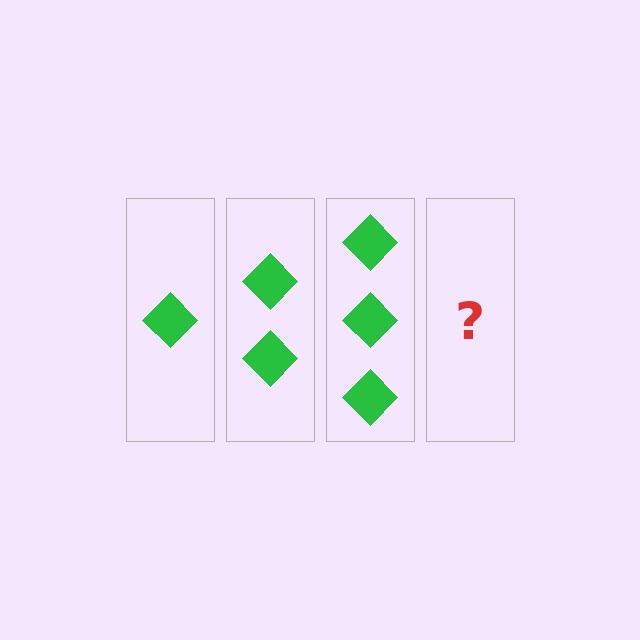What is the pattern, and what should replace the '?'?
The pattern is that each step adds one more diamond. The '?' should be 4 diamonds.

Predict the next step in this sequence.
The next step is 4 diamonds.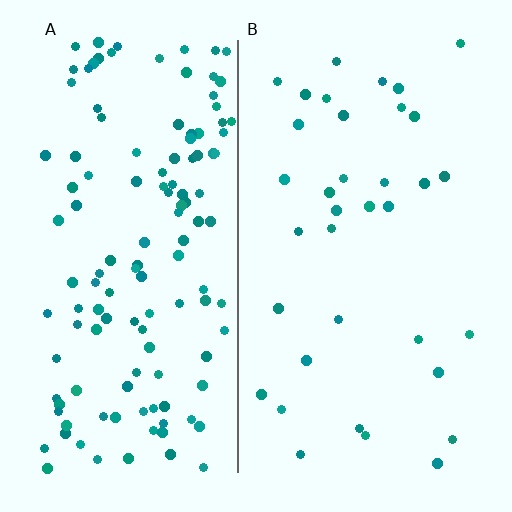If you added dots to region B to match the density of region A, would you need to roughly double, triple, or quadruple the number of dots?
Approximately quadruple.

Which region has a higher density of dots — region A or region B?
A (the left).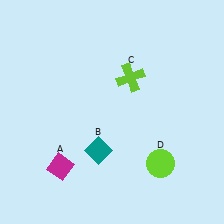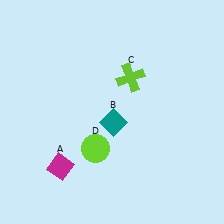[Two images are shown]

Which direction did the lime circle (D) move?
The lime circle (D) moved left.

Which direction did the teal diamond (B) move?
The teal diamond (B) moved up.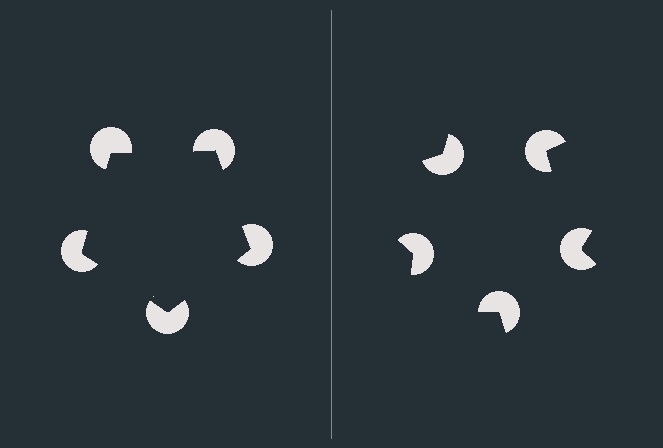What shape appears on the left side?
An illusory pentagon.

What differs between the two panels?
The pac-man discs are positioned identically on both sides; only the wedge orientations differ. On the left they align to a pentagon; on the right they are misaligned.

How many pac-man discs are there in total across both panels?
10 — 5 on each side.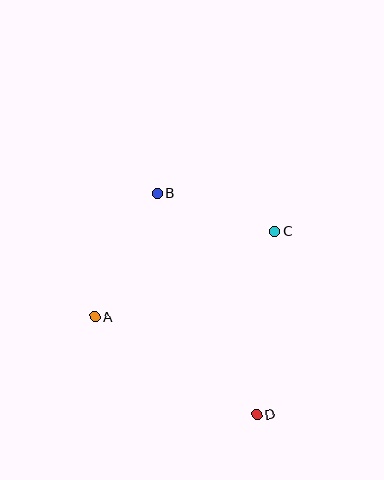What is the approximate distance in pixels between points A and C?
The distance between A and C is approximately 199 pixels.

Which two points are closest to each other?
Points B and C are closest to each other.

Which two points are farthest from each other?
Points B and D are farthest from each other.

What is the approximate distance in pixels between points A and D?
The distance between A and D is approximately 189 pixels.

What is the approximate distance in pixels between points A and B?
The distance between A and B is approximately 138 pixels.